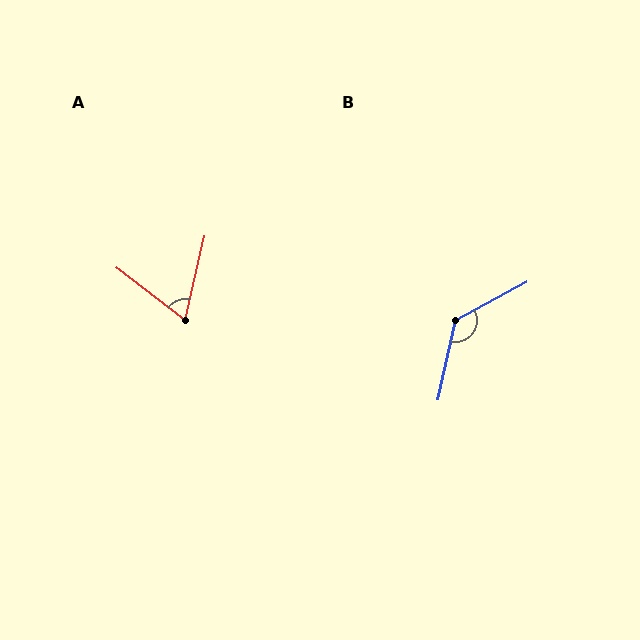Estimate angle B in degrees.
Approximately 131 degrees.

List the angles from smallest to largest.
A (66°), B (131°).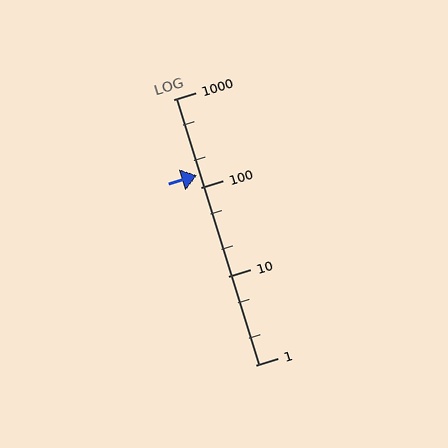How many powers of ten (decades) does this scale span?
The scale spans 3 decades, from 1 to 1000.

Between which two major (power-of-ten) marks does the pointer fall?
The pointer is between 100 and 1000.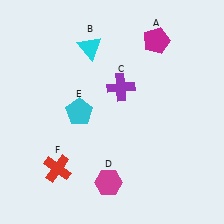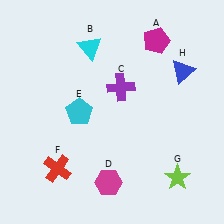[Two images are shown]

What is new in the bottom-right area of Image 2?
A lime star (G) was added in the bottom-right area of Image 2.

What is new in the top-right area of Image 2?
A blue triangle (H) was added in the top-right area of Image 2.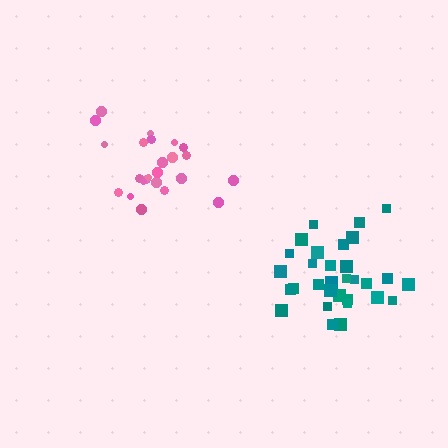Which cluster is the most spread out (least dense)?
Pink.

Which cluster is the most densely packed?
Teal.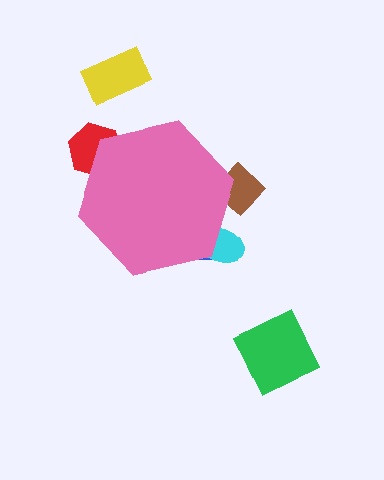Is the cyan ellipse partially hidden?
Yes, the cyan ellipse is partially hidden behind the pink hexagon.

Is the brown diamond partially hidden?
Yes, the brown diamond is partially hidden behind the pink hexagon.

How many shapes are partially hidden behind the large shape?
4 shapes are partially hidden.